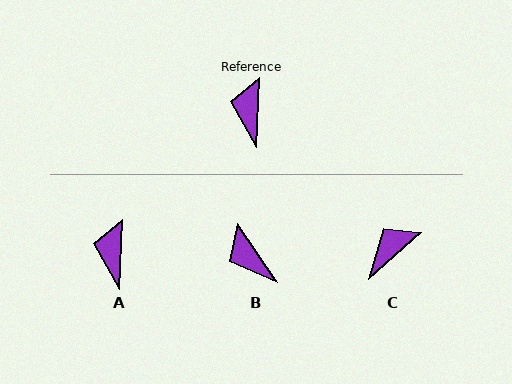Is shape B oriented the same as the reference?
No, it is off by about 36 degrees.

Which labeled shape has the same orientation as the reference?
A.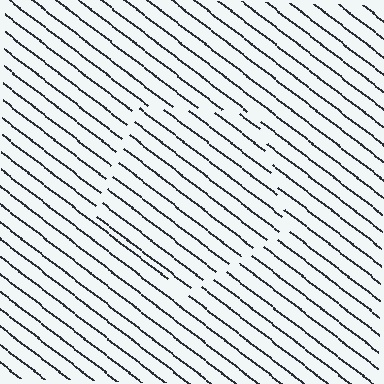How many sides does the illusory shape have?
5 sides — the line-ends trace a pentagon.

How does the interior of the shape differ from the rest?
The interior of the shape contains the same grating, shifted by half a period — the contour is defined by the phase discontinuity where line-ends from the inner and outer gratings abut.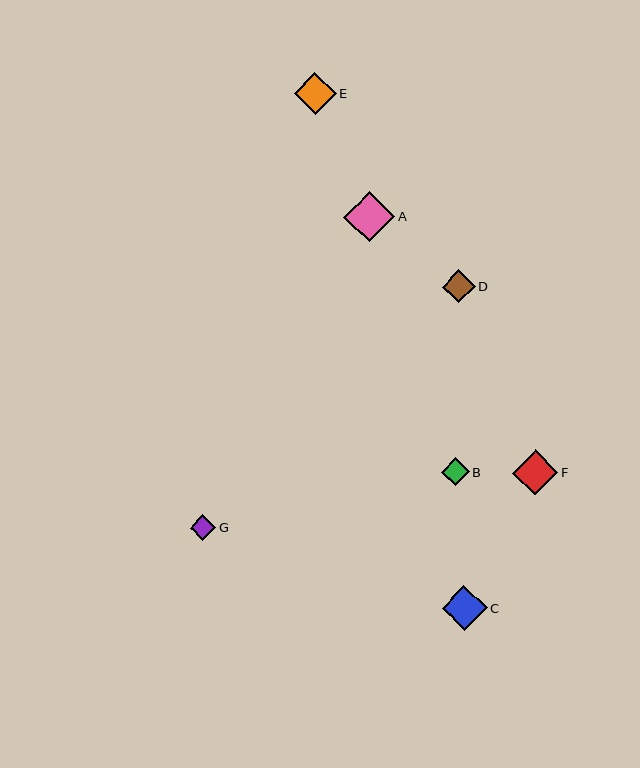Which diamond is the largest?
Diamond A is the largest with a size of approximately 51 pixels.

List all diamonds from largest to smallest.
From largest to smallest: A, F, C, E, D, B, G.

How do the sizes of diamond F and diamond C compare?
Diamond F and diamond C are approximately the same size.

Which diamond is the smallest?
Diamond G is the smallest with a size of approximately 25 pixels.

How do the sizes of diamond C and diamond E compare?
Diamond C and diamond E are approximately the same size.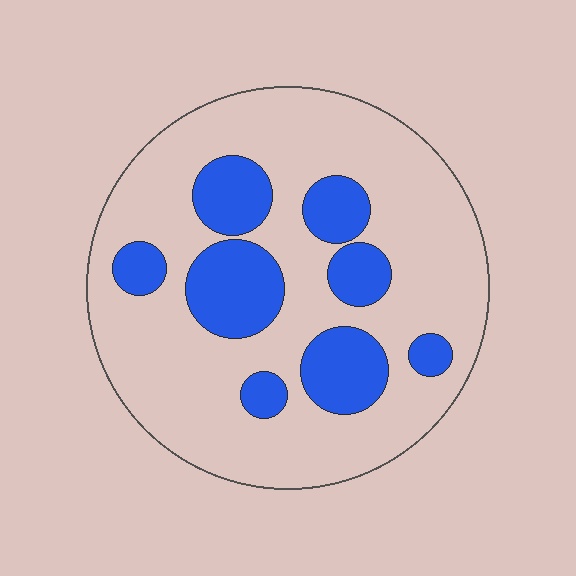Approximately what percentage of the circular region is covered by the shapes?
Approximately 25%.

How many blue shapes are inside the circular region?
8.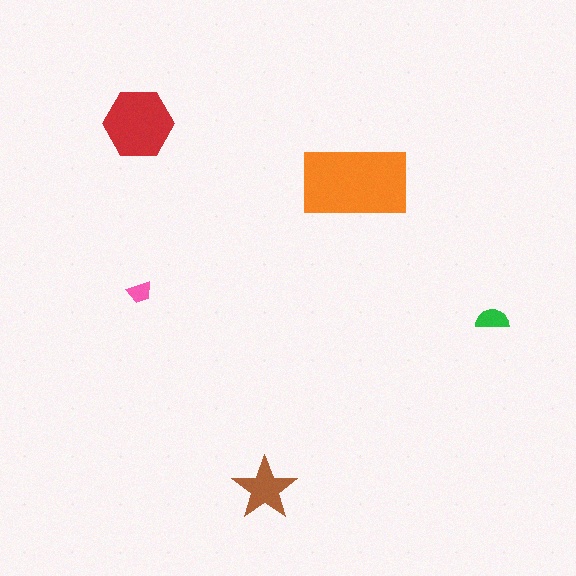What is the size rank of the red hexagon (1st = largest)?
2nd.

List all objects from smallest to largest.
The pink trapezoid, the green semicircle, the brown star, the red hexagon, the orange rectangle.